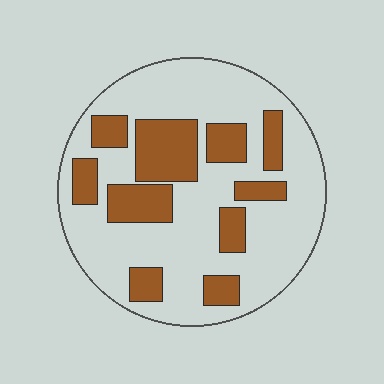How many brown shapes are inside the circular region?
10.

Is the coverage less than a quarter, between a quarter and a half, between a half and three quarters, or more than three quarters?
Between a quarter and a half.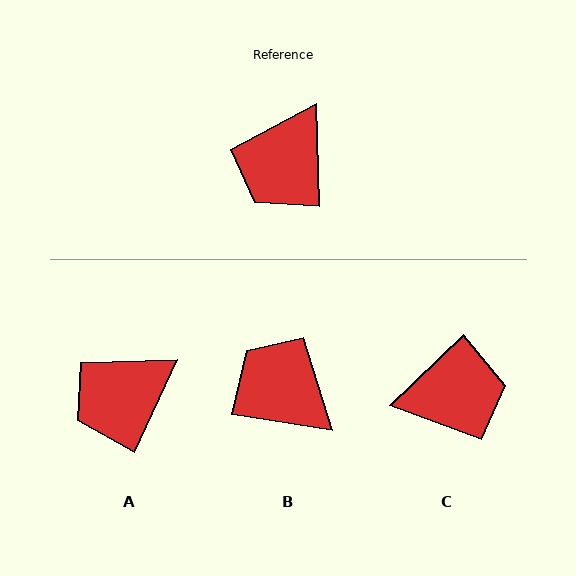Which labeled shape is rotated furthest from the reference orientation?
C, about 132 degrees away.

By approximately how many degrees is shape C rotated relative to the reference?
Approximately 132 degrees counter-clockwise.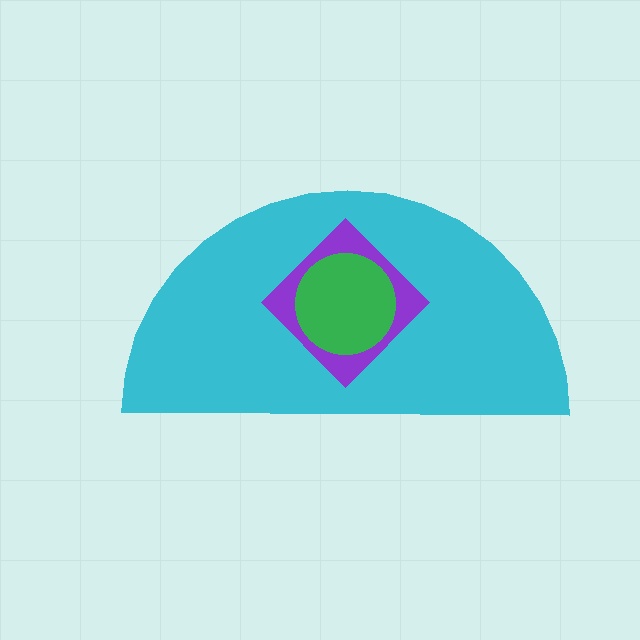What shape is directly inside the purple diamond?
The green circle.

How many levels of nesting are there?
3.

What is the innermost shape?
The green circle.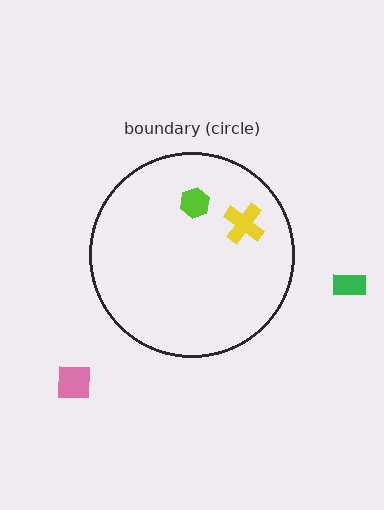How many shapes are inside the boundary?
2 inside, 2 outside.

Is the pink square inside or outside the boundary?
Outside.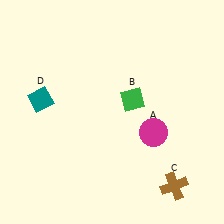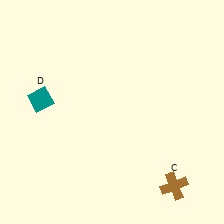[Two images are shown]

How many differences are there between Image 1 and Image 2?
There are 2 differences between the two images.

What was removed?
The magenta circle (A), the green diamond (B) were removed in Image 2.